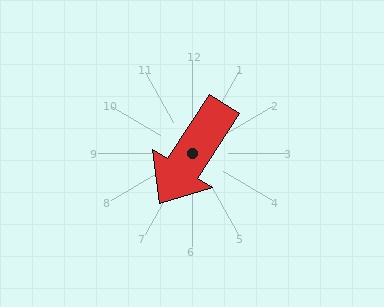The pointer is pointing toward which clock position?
Roughly 7 o'clock.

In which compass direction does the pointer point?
Southwest.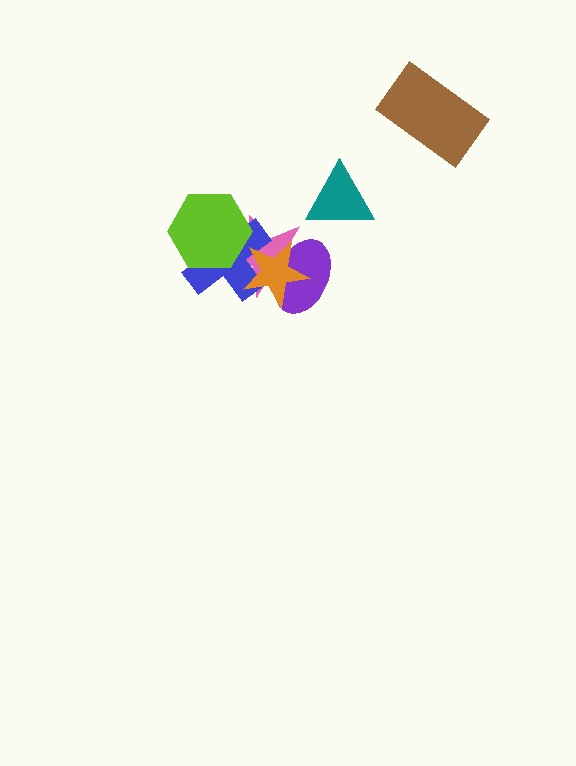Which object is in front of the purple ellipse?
The orange star is in front of the purple ellipse.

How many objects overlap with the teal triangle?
0 objects overlap with the teal triangle.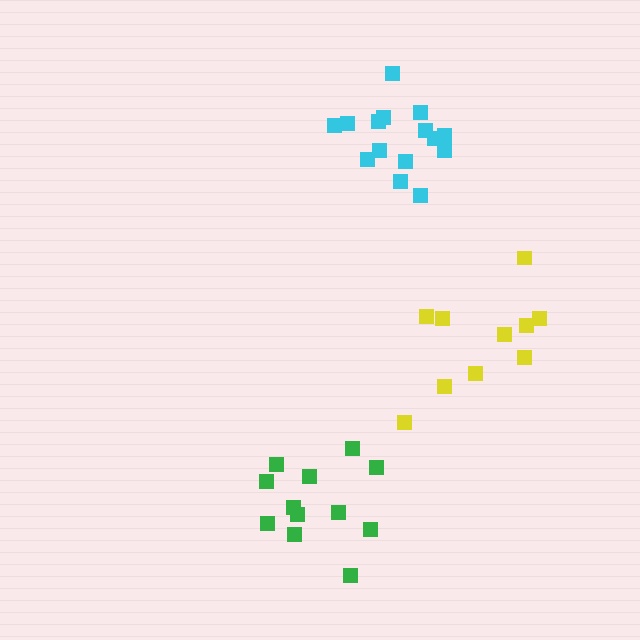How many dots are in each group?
Group 1: 10 dots, Group 2: 12 dots, Group 3: 15 dots (37 total).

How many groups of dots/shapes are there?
There are 3 groups.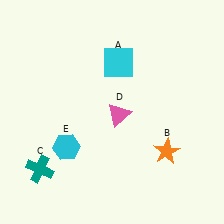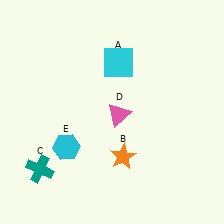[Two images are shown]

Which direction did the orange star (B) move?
The orange star (B) moved left.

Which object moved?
The orange star (B) moved left.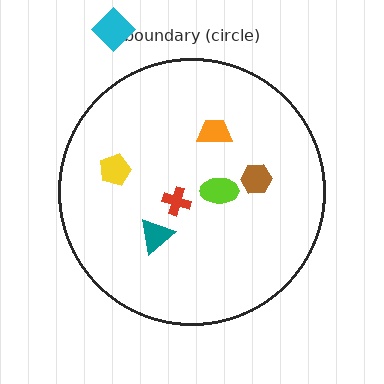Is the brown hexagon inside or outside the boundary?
Inside.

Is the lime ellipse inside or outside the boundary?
Inside.